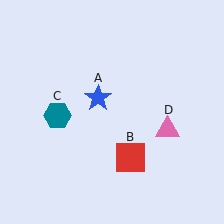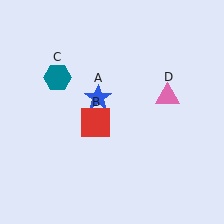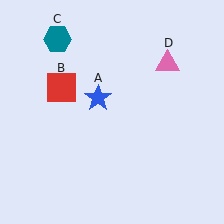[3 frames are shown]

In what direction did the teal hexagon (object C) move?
The teal hexagon (object C) moved up.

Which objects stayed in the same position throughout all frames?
Blue star (object A) remained stationary.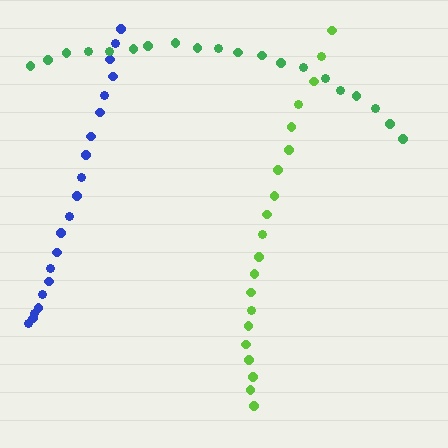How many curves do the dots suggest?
There are 3 distinct paths.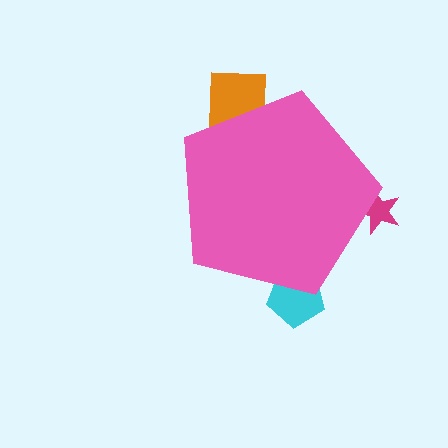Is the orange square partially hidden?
Yes, the orange square is partially hidden behind the pink pentagon.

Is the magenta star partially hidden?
Yes, the magenta star is partially hidden behind the pink pentagon.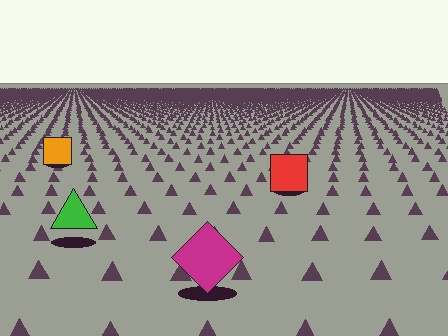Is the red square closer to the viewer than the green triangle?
No. The green triangle is closer — you can tell from the texture gradient: the ground texture is coarser near it.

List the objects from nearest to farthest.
From nearest to farthest: the magenta diamond, the green triangle, the red square, the orange square.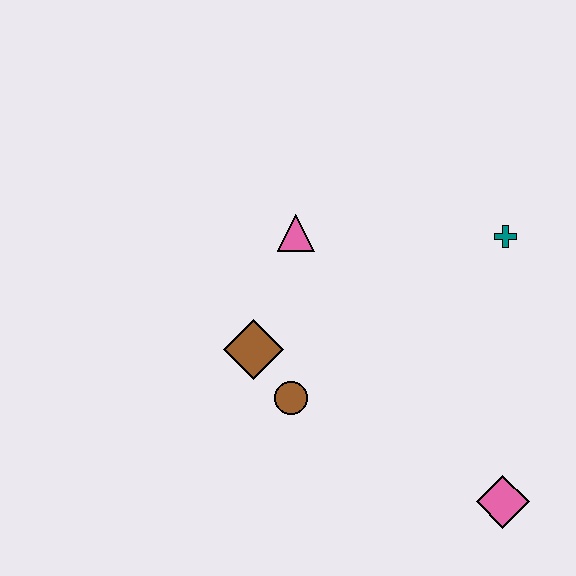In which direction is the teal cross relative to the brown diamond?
The teal cross is to the right of the brown diamond.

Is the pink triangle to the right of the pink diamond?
No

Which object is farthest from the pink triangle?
The pink diamond is farthest from the pink triangle.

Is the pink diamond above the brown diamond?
No